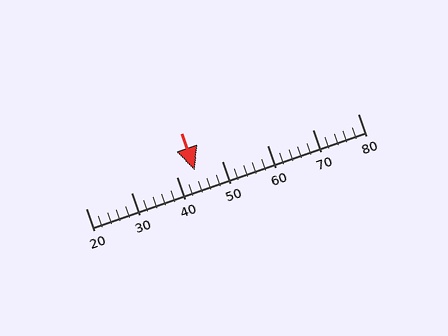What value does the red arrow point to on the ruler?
The red arrow points to approximately 44.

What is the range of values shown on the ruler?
The ruler shows values from 20 to 80.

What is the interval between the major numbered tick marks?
The major tick marks are spaced 10 units apart.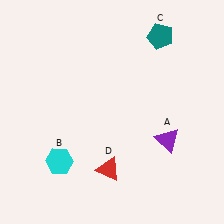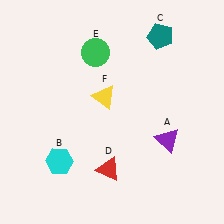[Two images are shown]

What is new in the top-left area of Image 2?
A yellow triangle (F) was added in the top-left area of Image 2.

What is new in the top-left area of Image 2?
A green circle (E) was added in the top-left area of Image 2.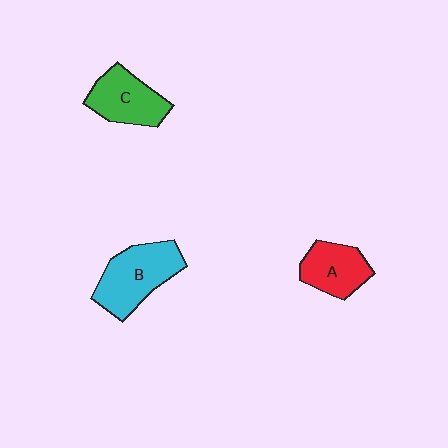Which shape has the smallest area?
Shape A (red).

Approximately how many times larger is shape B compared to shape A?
Approximately 1.4 times.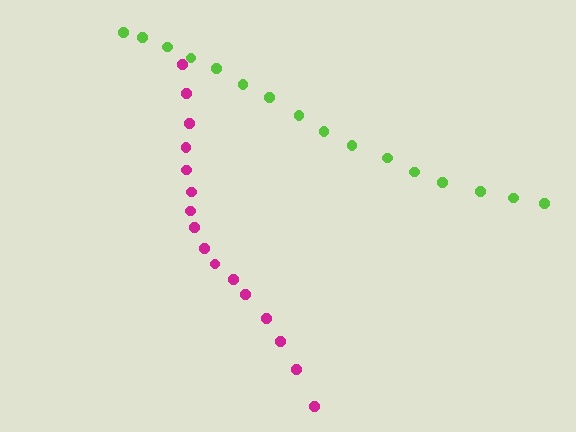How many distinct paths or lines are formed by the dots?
There are 2 distinct paths.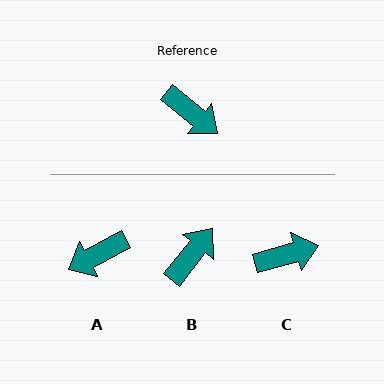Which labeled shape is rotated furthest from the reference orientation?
A, about 113 degrees away.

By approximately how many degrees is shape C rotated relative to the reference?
Approximately 55 degrees counter-clockwise.